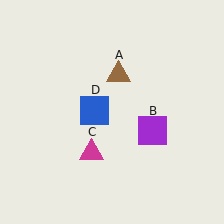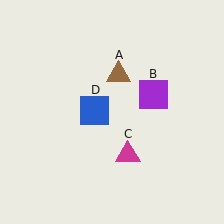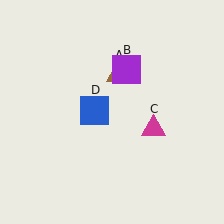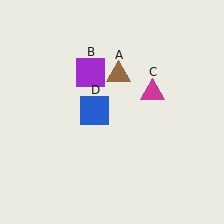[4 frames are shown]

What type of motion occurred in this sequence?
The purple square (object B), magenta triangle (object C) rotated counterclockwise around the center of the scene.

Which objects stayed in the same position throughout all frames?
Brown triangle (object A) and blue square (object D) remained stationary.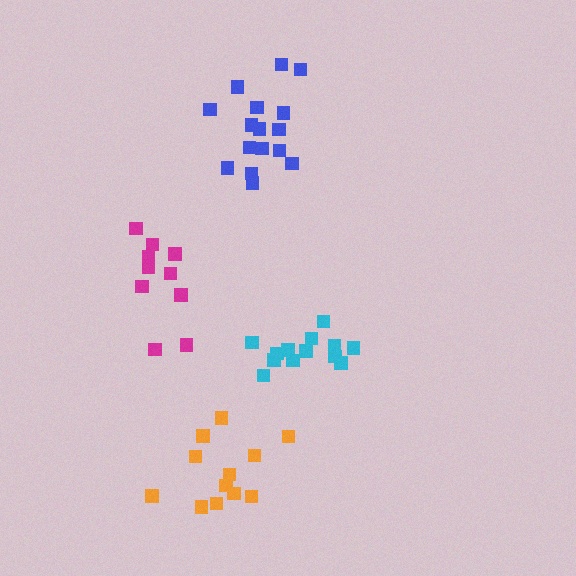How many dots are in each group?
Group 1: 12 dots, Group 2: 10 dots, Group 3: 13 dots, Group 4: 16 dots (51 total).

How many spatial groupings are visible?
There are 4 spatial groupings.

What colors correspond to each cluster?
The clusters are colored: orange, magenta, cyan, blue.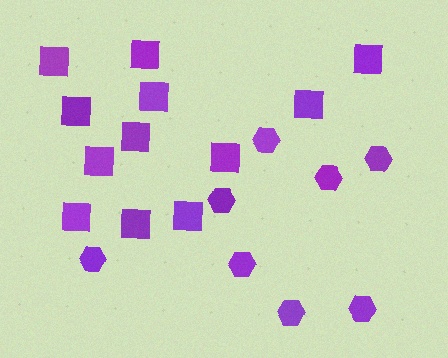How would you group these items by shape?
There are 2 groups: one group of squares (12) and one group of hexagons (8).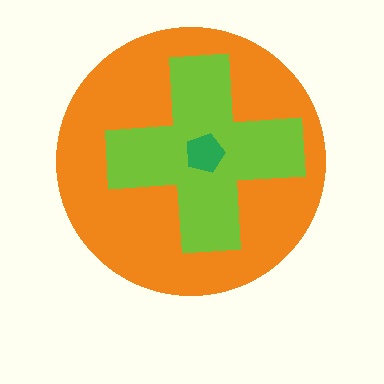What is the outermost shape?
The orange circle.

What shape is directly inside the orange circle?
The lime cross.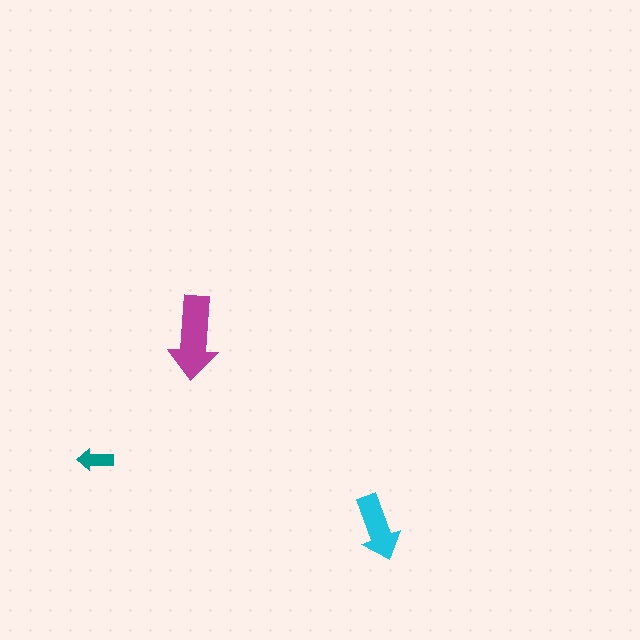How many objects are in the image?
There are 3 objects in the image.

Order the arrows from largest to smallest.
the magenta one, the cyan one, the teal one.